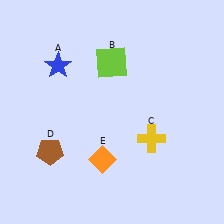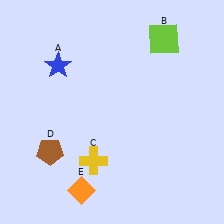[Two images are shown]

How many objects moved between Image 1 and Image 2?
3 objects moved between the two images.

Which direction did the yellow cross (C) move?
The yellow cross (C) moved left.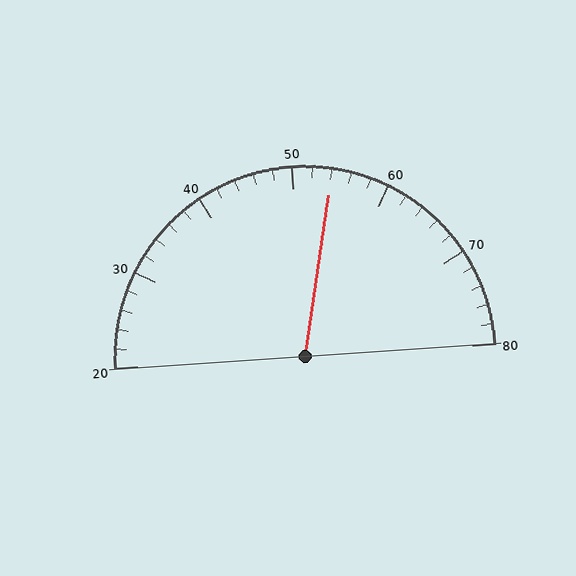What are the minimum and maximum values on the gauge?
The gauge ranges from 20 to 80.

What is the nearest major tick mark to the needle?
The nearest major tick mark is 50.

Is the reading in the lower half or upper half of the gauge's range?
The reading is in the upper half of the range (20 to 80).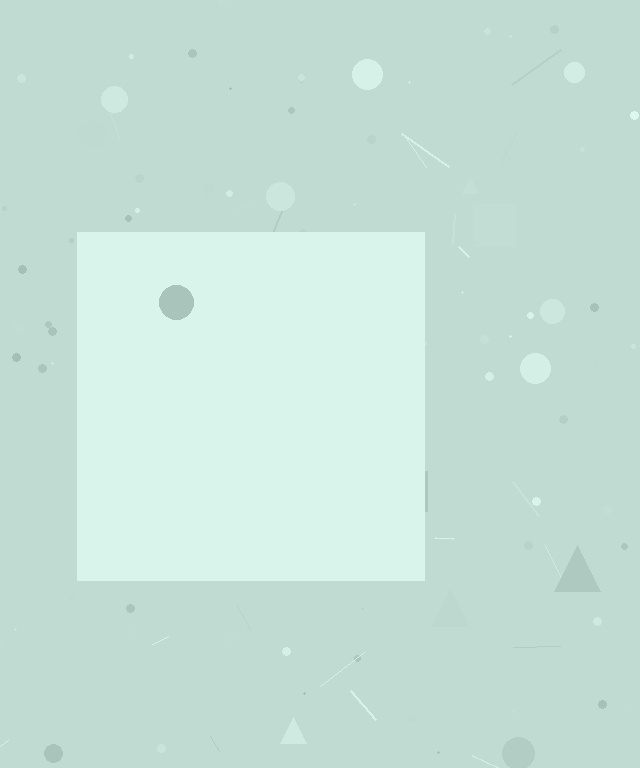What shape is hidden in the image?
A square is hidden in the image.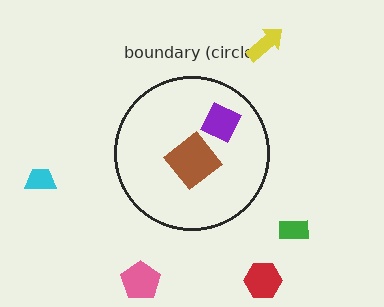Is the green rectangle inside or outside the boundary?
Outside.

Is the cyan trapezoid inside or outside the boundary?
Outside.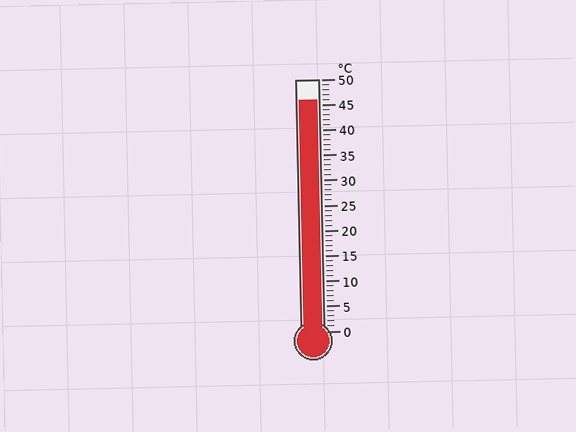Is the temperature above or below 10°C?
The temperature is above 10°C.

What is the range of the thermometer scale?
The thermometer scale ranges from 0°C to 50°C.